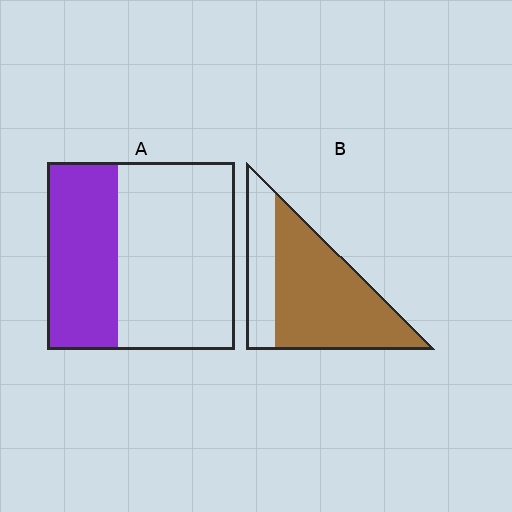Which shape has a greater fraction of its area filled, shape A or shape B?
Shape B.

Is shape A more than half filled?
No.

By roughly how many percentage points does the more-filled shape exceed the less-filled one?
By roughly 35 percentage points (B over A).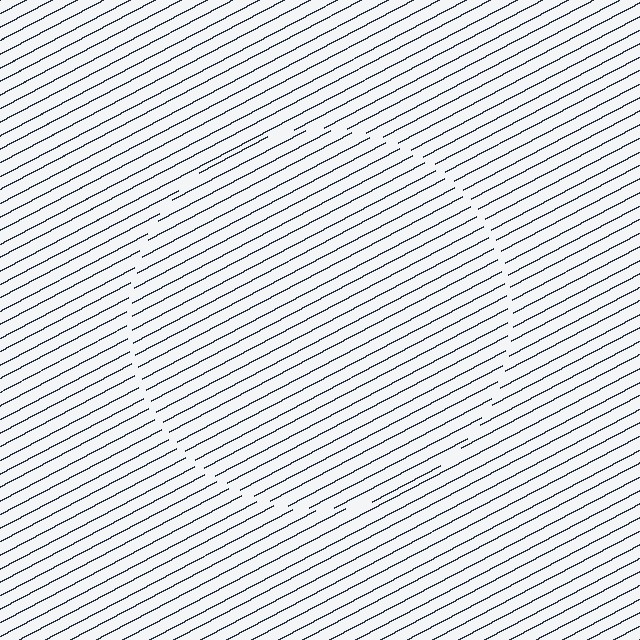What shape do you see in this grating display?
An illusory circle. The interior of the shape contains the same grating, shifted by half a period — the contour is defined by the phase discontinuity where line-ends from the inner and outer gratings abut.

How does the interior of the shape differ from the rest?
The interior of the shape contains the same grating, shifted by half a period — the contour is defined by the phase discontinuity where line-ends from the inner and outer gratings abut.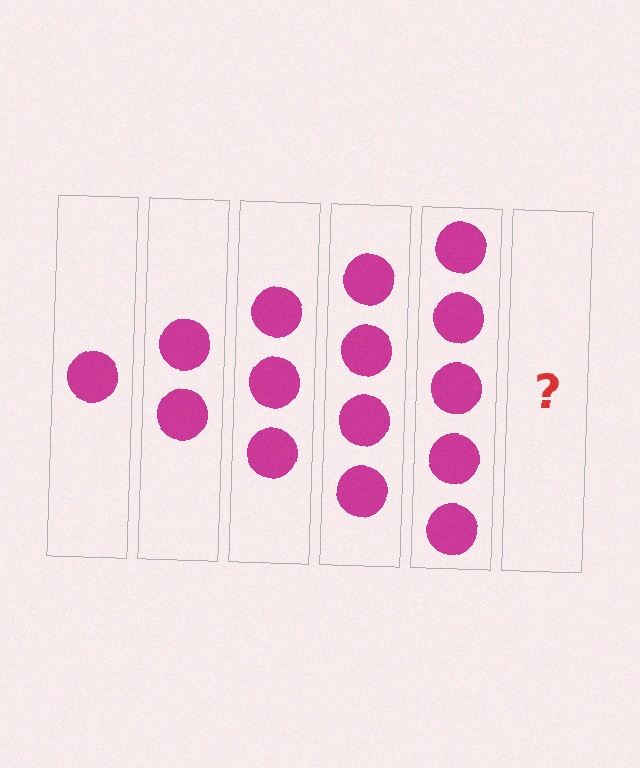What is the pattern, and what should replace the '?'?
The pattern is that each step adds one more circle. The '?' should be 6 circles.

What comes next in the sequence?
The next element should be 6 circles.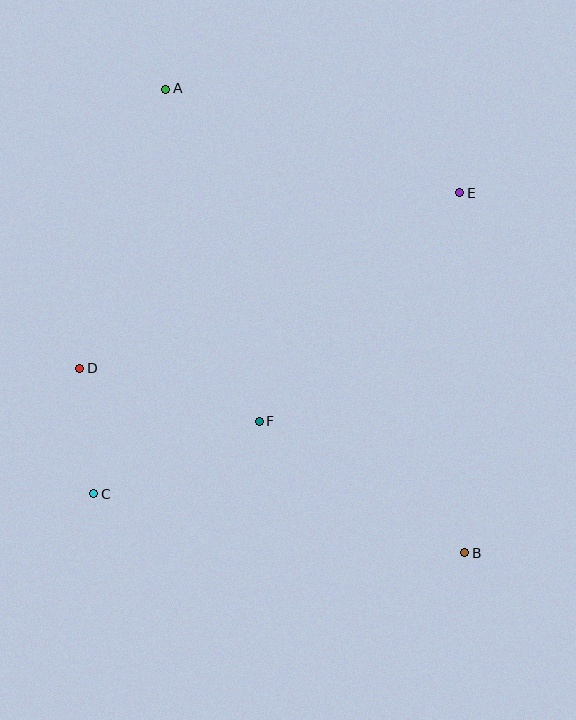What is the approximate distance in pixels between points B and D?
The distance between B and D is approximately 427 pixels.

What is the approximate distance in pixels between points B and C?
The distance between B and C is approximately 376 pixels.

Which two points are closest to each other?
Points C and D are closest to each other.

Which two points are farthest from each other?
Points A and B are farthest from each other.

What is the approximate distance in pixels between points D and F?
The distance between D and F is approximately 187 pixels.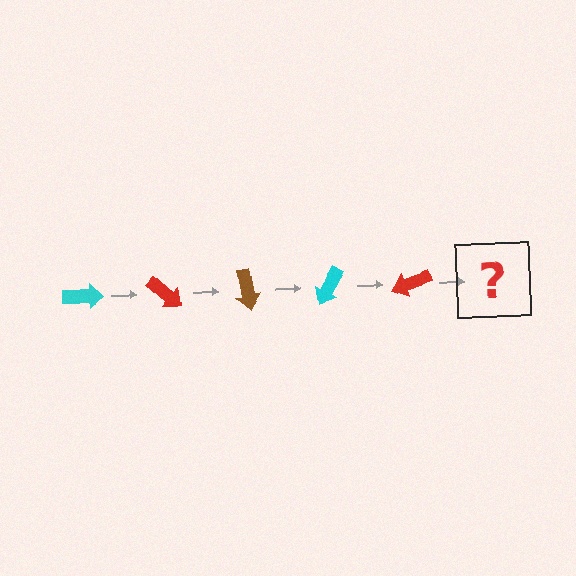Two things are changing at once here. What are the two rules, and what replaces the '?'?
The two rules are that it rotates 40 degrees each step and the color cycles through cyan, red, and brown. The '?' should be a brown arrow, rotated 200 degrees from the start.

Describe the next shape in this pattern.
It should be a brown arrow, rotated 200 degrees from the start.